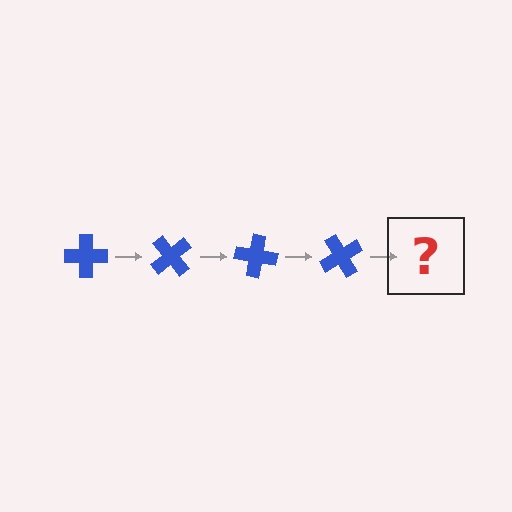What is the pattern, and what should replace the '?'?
The pattern is that the cross rotates 50 degrees each step. The '?' should be a blue cross rotated 200 degrees.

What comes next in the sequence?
The next element should be a blue cross rotated 200 degrees.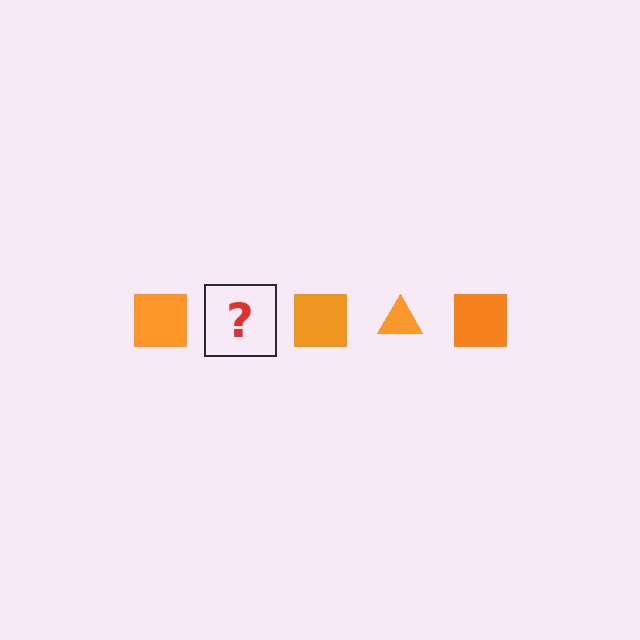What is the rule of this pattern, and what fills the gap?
The rule is that the pattern cycles through square, triangle shapes in orange. The gap should be filled with an orange triangle.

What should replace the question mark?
The question mark should be replaced with an orange triangle.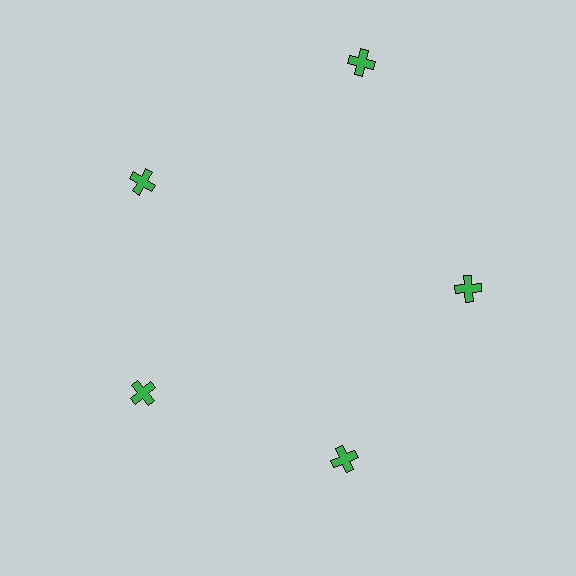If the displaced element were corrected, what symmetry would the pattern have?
It would have 5-fold rotational symmetry — the pattern would map onto itself every 72 degrees.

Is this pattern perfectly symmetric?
No. The 5 green crosses are arranged in a ring, but one element near the 1 o'clock position is pushed outward from the center, breaking the 5-fold rotational symmetry.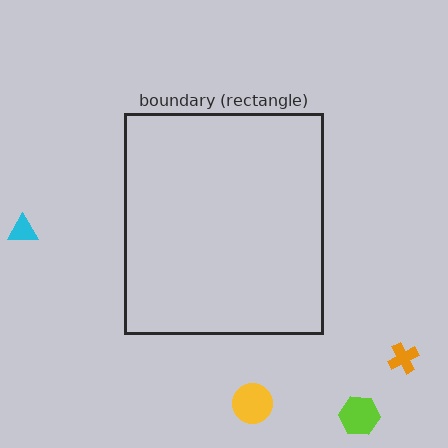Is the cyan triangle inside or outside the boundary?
Outside.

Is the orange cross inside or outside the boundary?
Outside.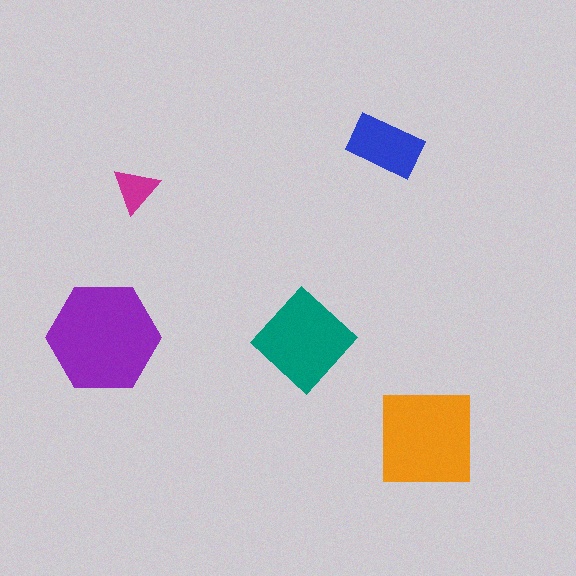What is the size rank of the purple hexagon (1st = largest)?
1st.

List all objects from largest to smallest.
The purple hexagon, the orange square, the teal diamond, the blue rectangle, the magenta triangle.